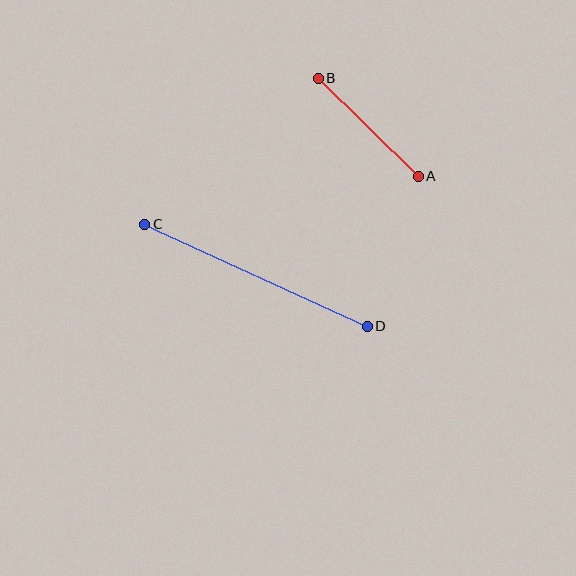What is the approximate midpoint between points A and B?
The midpoint is at approximately (368, 127) pixels.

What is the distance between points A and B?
The distance is approximately 140 pixels.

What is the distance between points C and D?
The distance is approximately 245 pixels.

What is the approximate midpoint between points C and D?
The midpoint is at approximately (256, 275) pixels.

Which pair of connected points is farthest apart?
Points C and D are farthest apart.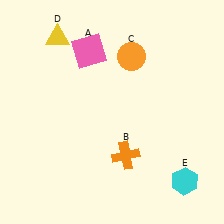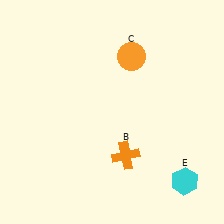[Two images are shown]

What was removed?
The pink square (A), the yellow triangle (D) were removed in Image 2.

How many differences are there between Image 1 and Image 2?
There are 2 differences between the two images.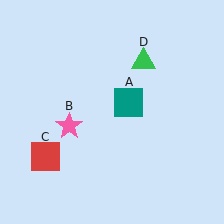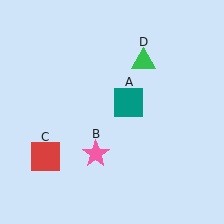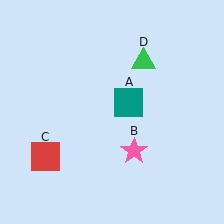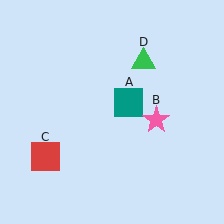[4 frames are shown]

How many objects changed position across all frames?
1 object changed position: pink star (object B).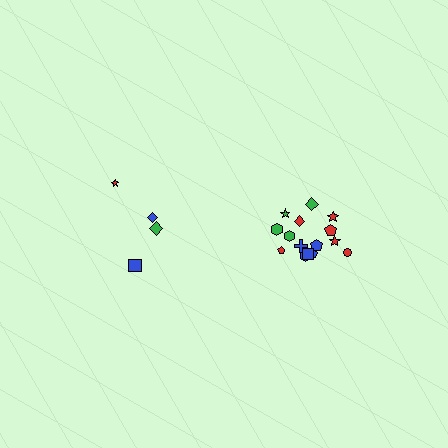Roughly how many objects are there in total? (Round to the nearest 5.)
Roughly 20 objects in total.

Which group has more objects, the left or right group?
The right group.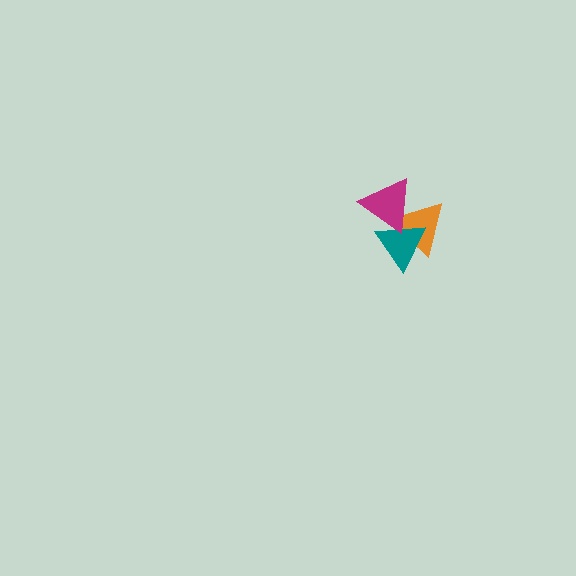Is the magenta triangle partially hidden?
No, no other shape covers it.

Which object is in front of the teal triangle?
The magenta triangle is in front of the teal triangle.